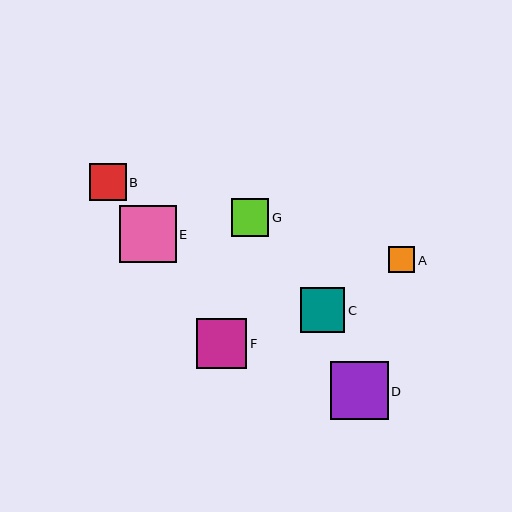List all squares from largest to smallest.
From largest to smallest: D, E, F, C, G, B, A.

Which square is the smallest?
Square A is the smallest with a size of approximately 26 pixels.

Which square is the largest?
Square D is the largest with a size of approximately 58 pixels.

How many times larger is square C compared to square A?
Square C is approximately 1.7 times the size of square A.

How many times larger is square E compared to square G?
Square E is approximately 1.5 times the size of square G.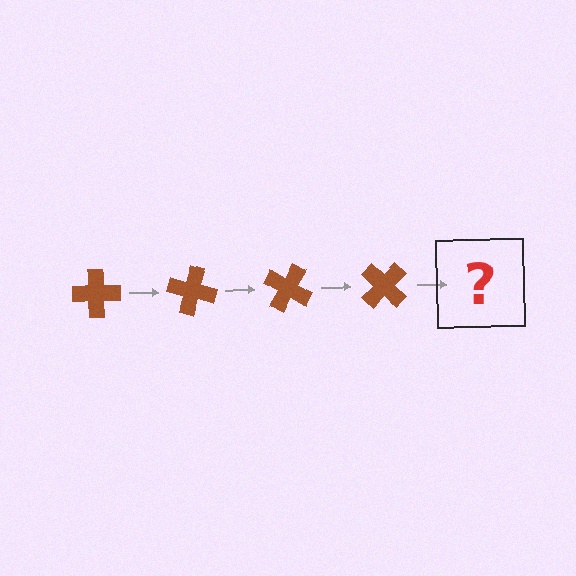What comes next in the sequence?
The next element should be a brown cross rotated 60 degrees.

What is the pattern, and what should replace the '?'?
The pattern is that the cross rotates 15 degrees each step. The '?' should be a brown cross rotated 60 degrees.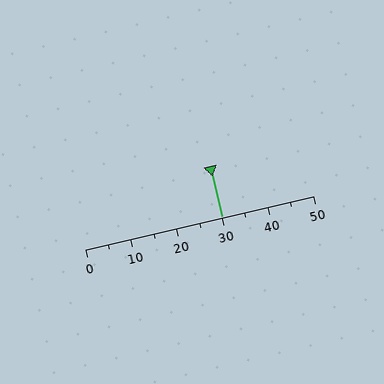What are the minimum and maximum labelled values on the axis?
The axis runs from 0 to 50.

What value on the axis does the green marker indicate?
The marker indicates approximately 30.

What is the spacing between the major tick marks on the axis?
The major ticks are spaced 10 apart.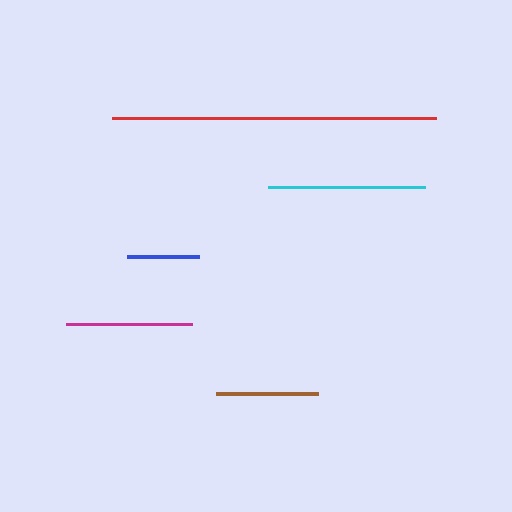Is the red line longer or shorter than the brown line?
The red line is longer than the brown line.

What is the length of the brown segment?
The brown segment is approximately 103 pixels long.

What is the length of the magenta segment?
The magenta segment is approximately 126 pixels long.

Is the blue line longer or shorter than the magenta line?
The magenta line is longer than the blue line.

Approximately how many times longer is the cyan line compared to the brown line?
The cyan line is approximately 1.5 times the length of the brown line.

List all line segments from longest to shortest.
From longest to shortest: red, cyan, magenta, brown, blue.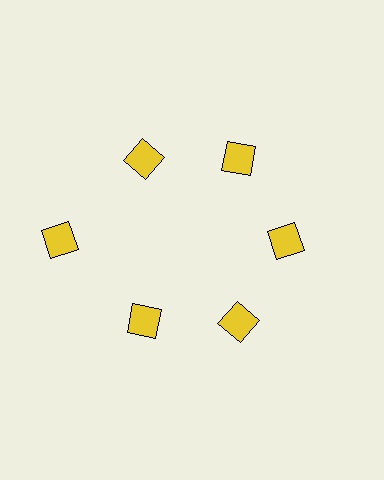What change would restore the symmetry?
The symmetry would be restored by moving it inward, back onto the ring so that all 6 diamonds sit at equal angles and equal distance from the center.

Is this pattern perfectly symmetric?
No. The 6 yellow diamonds are arranged in a ring, but one element near the 9 o'clock position is pushed outward from the center, breaking the 6-fold rotational symmetry.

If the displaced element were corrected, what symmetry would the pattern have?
It would have 6-fold rotational symmetry — the pattern would map onto itself every 60 degrees.